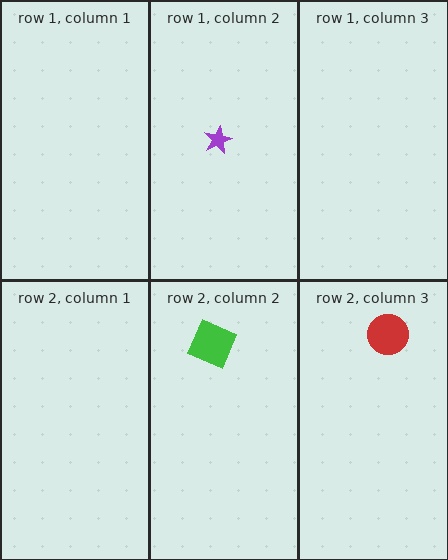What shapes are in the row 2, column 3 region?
The red circle.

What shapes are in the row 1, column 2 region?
The purple star.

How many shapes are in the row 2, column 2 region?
1.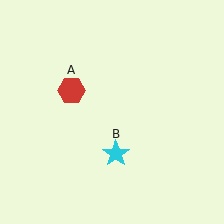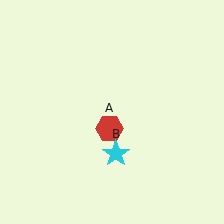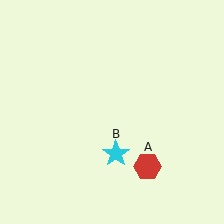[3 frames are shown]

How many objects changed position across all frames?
1 object changed position: red hexagon (object A).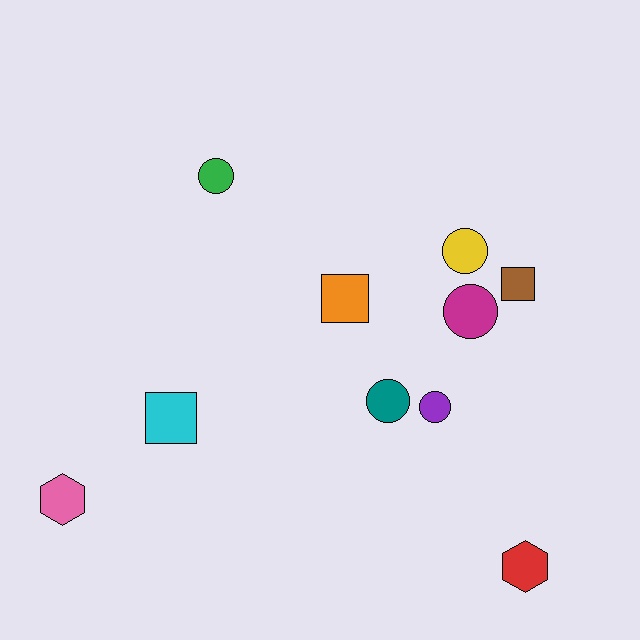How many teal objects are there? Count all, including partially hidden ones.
There is 1 teal object.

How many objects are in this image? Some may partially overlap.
There are 10 objects.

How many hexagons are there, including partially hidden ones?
There are 2 hexagons.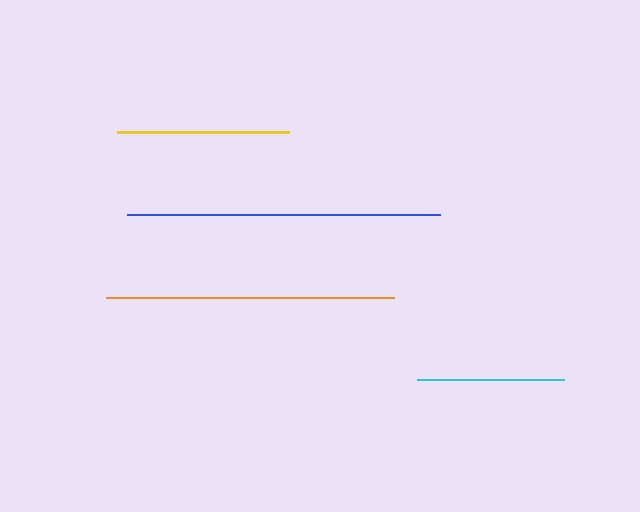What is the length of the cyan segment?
The cyan segment is approximately 147 pixels long.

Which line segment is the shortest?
The cyan line is the shortest at approximately 147 pixels.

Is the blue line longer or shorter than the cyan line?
The blue line is longer than the cyan line.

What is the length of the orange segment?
The orange segment is approximately 288 pixels long.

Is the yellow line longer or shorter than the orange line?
The orange line is longer than the yellow line.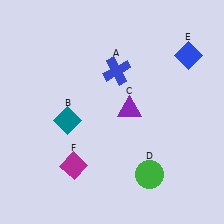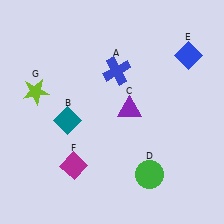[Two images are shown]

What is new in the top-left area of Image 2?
A lime star (G) was added in the top-left area of Image 2.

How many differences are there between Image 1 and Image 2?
There is 1 difference between the two images.